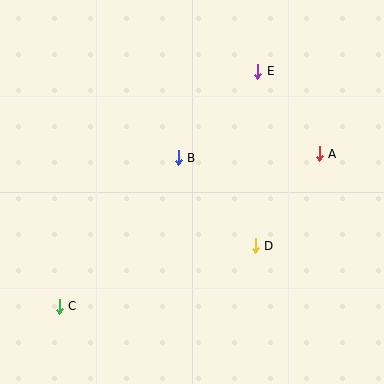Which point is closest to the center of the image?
Point B at (178, 158) is closest to the center.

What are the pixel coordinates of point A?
Point A is at (319, 154).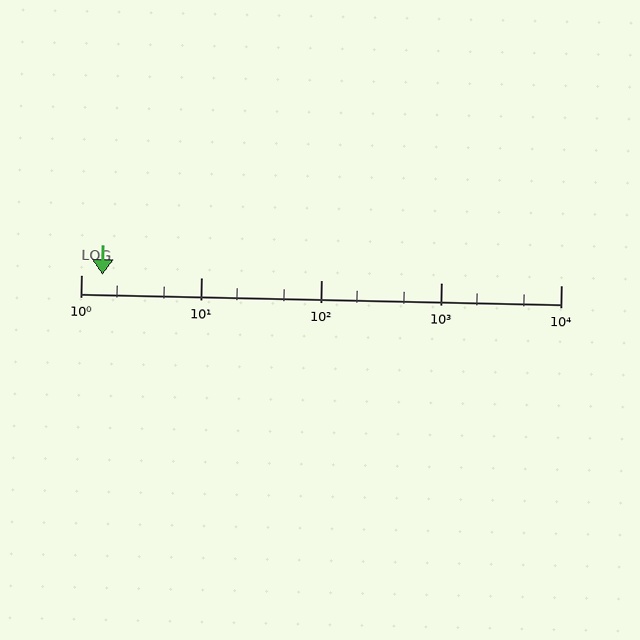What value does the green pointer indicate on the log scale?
The pointer indicates approximately 1.5.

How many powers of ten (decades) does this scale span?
The scale spans 4 decades, from 1 to 10000.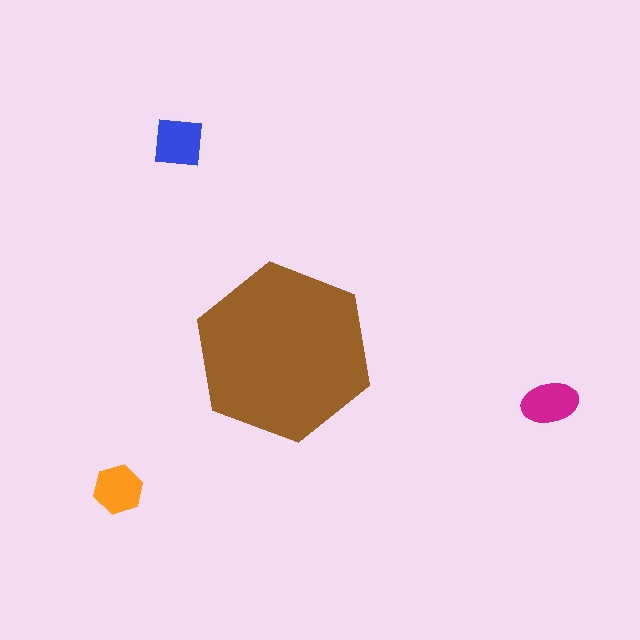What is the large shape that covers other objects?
A brown hexagon.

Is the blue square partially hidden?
No, the blue square is fully visible.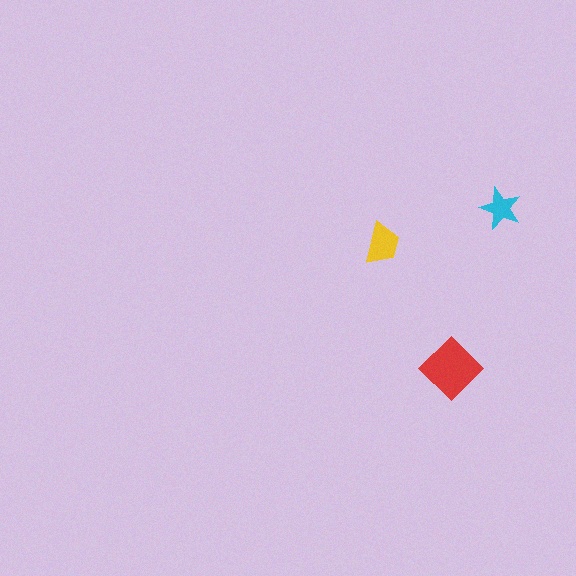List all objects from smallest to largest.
The cyan star, the yellow trapezoid, the red diamond.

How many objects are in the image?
There are 3 objects in the image.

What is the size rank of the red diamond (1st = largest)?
1st.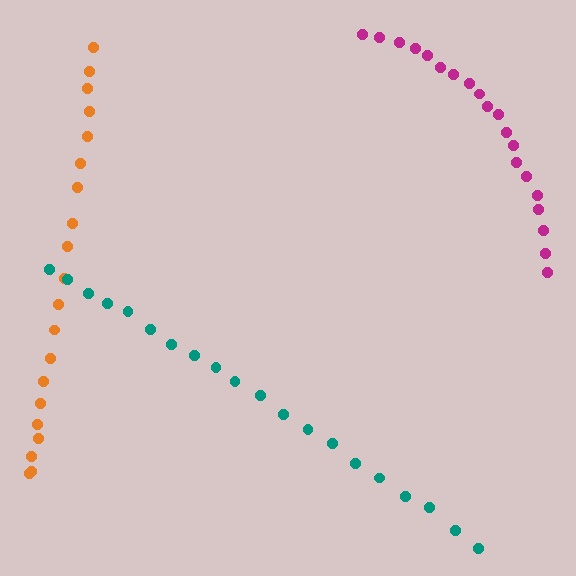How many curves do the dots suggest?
There are 3 distinct paths.